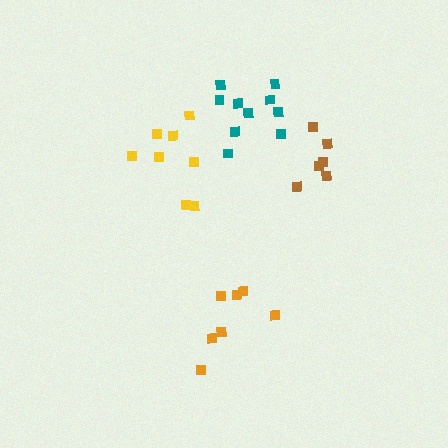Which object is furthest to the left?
The yellow cluster is leftmost.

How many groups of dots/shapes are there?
There are 4 groups.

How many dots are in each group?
Group 1: 7 dots, Group 2: 8 dots, Group 3: 6 dots, Group 4: 10 dots (31 total).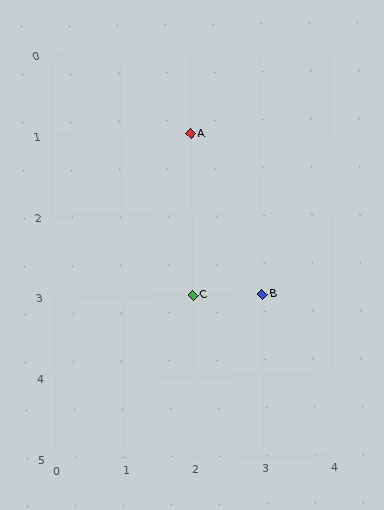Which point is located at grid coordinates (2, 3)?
Point C is at (2, 3).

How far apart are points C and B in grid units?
Points C and B are 1 column apart.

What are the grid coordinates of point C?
Point C is at grid coordinates (2, 3).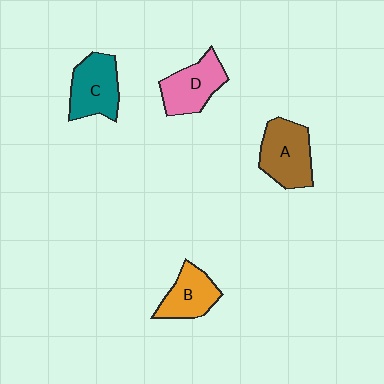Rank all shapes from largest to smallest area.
From largest to smallest: A (brown), C (teal), D (pink), B (orange).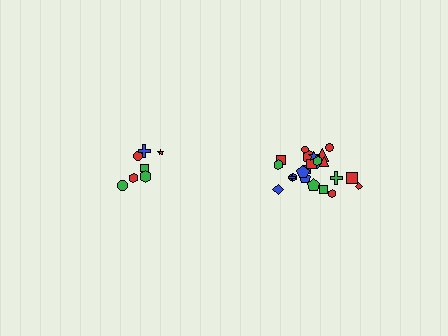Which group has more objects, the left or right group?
The right group.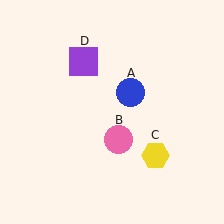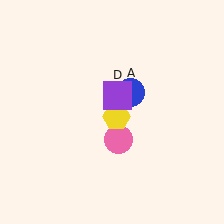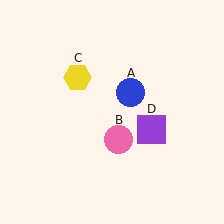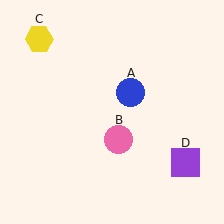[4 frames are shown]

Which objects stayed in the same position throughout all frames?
Blue circle (object A) and pink circle (object B) remained stationary.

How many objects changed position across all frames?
2 objects changed position: yellow hexagon (object C), purple square (object D).